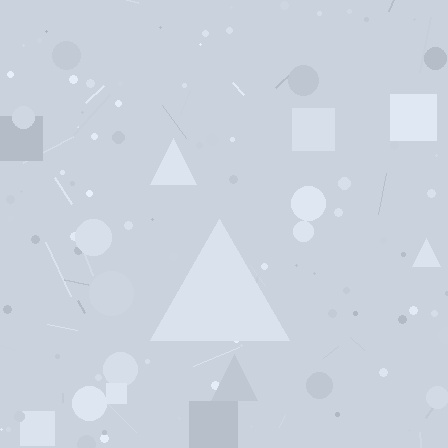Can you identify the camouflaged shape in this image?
The camouflaged shape is a triangle.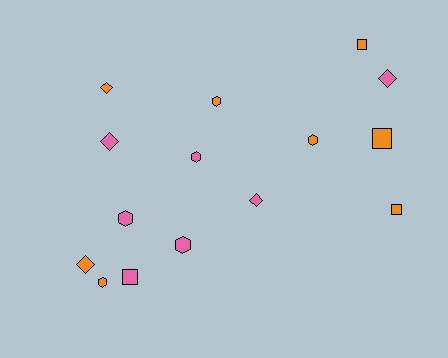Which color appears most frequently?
Orange, with 8 objects.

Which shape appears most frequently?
Hexagon, with 6 objects.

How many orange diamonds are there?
There are 2 orange diamonds.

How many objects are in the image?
There are 15 objects.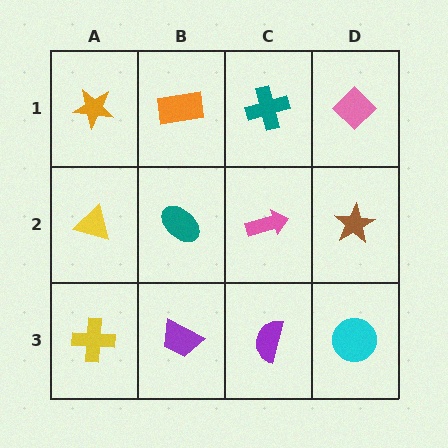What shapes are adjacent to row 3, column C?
A pink arrow (row 2, column C), a purple trapezoid (row 3, column B), a cyan circle (row 3, column D).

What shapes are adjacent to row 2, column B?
An orange rectangle (row 1, column B), a purple trapezoid (row 3, column B), a yellow triangle (row 2, column A), a pink arrow (row 2, column C).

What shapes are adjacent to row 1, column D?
A brown star (row 2, column D), a teal cross (row 1, column C).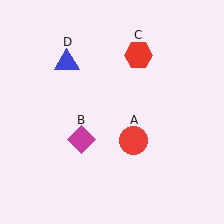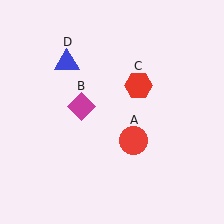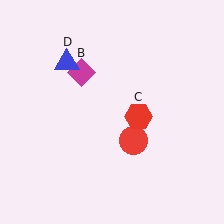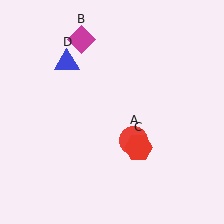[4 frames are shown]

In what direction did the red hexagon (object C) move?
The red hexagon (object C) moved down.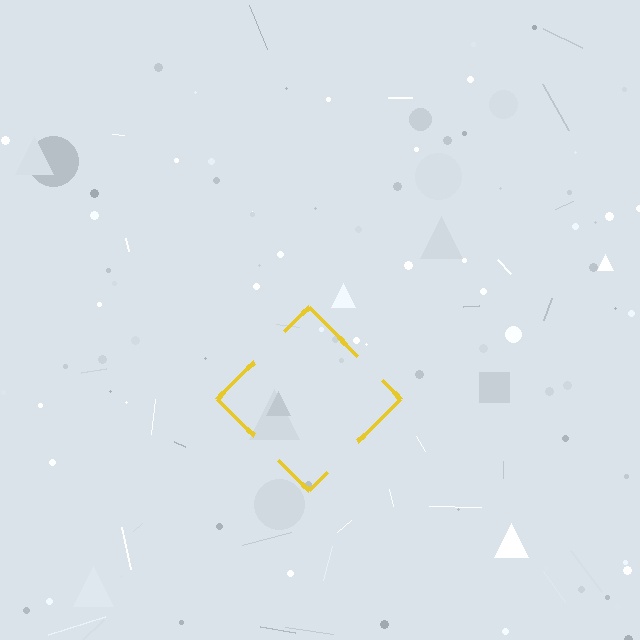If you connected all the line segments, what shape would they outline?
They would outline a diamond.